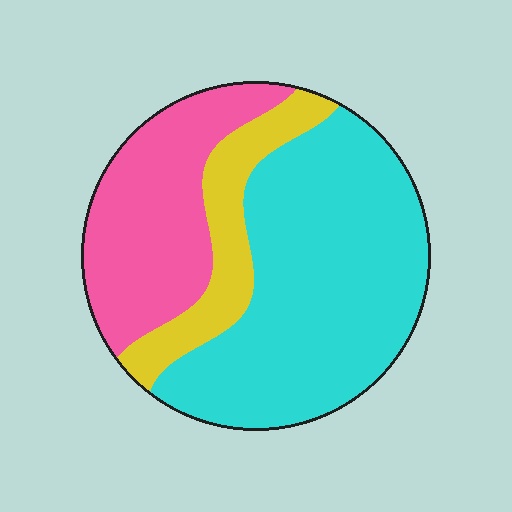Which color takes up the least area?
Yellow, at roughly 15%.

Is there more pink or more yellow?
Pink.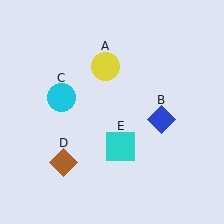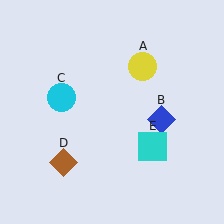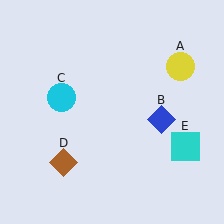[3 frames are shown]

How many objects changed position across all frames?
2 objects changed position: yellow circle (object A), cyan square (object E).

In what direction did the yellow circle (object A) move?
The yellow circle (object A) moved right.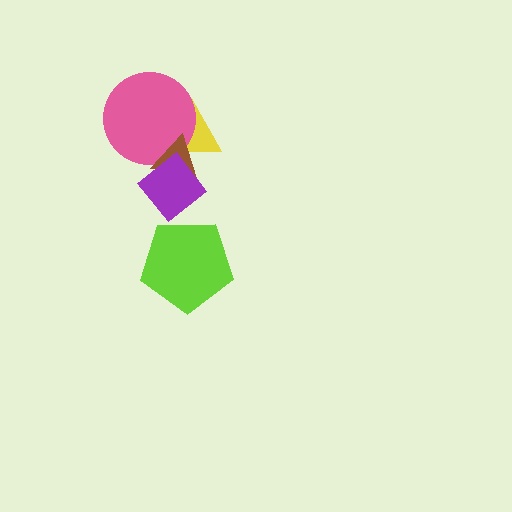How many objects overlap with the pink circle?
3 objects overlap with the pink circle.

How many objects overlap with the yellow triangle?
3 objects overlap with the yellow triangle.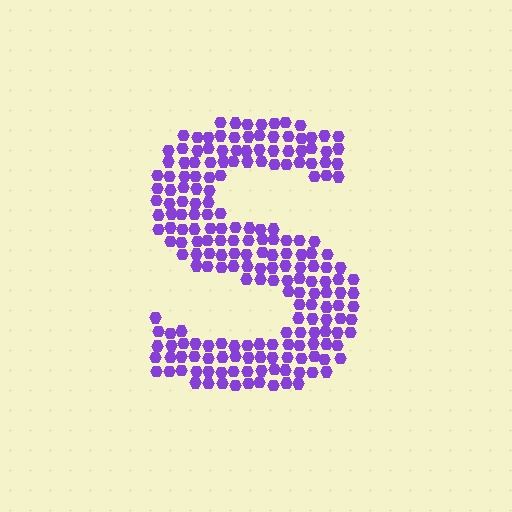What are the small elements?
The small elements are hexagons.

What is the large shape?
The large shape is the letter S.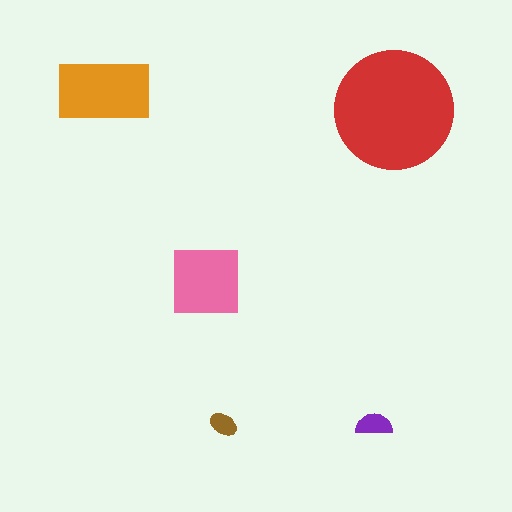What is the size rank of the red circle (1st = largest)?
1st.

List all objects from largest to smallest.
The red circle, the orange rectangle, the pink square, the purple semicircle, the brown ellipse.